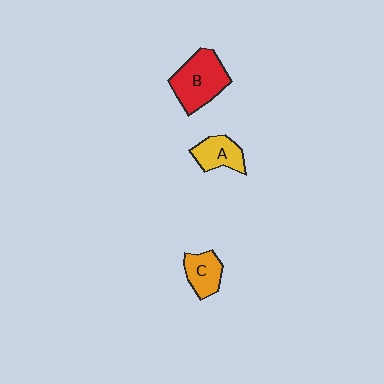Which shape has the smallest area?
Shape C (orange).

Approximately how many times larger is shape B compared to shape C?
Approximately 1.8 times.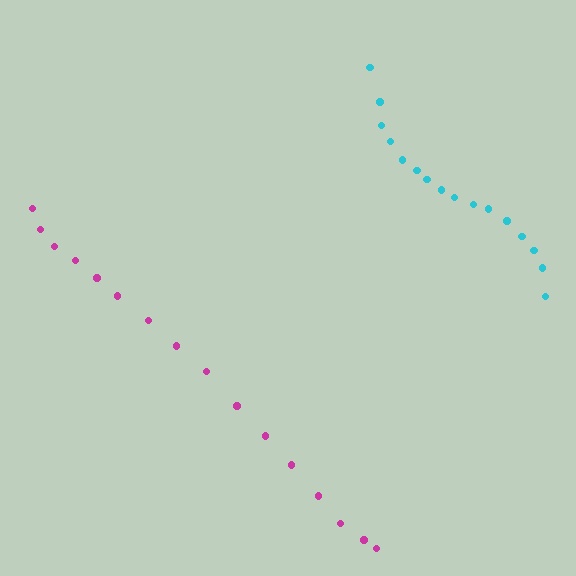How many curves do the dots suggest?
There are 2 distinct paths.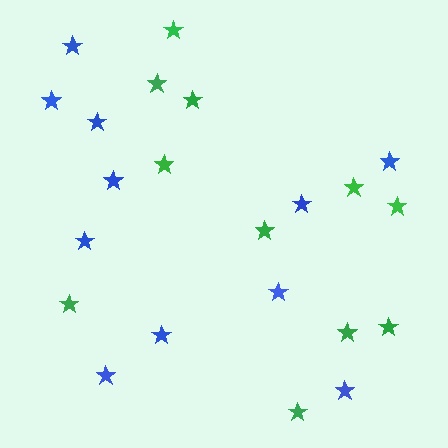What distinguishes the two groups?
There are 2 groups: one group of blue stars (11) and one group of green stars (11).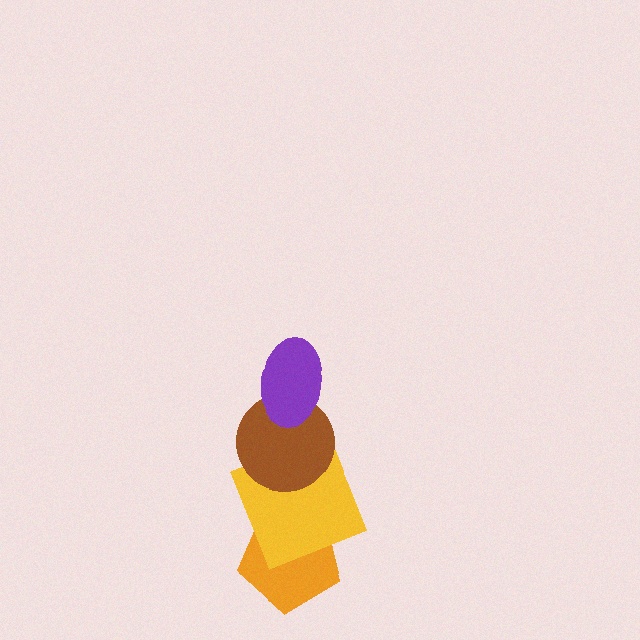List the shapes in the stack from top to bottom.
From top to bottom: the purple ellipse, the brown circle, the yellow square, the orange pentagon.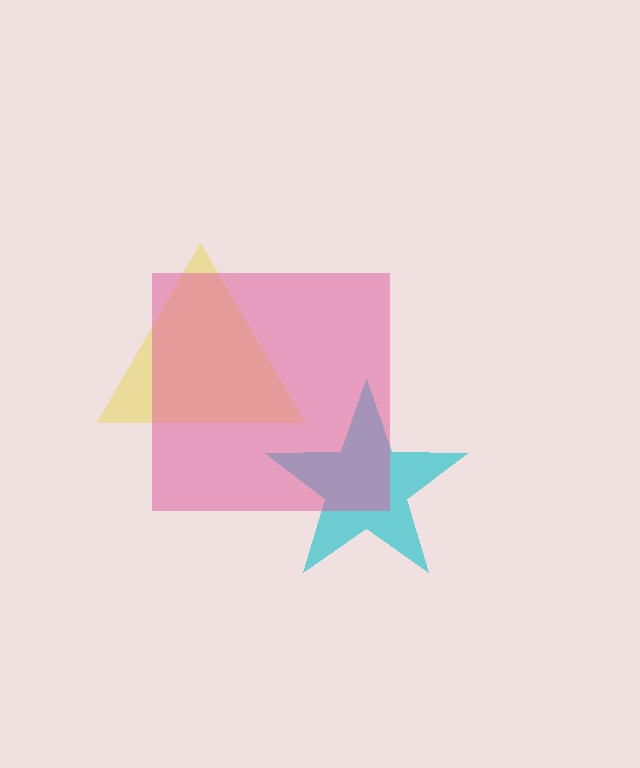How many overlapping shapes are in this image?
There are 3 overlapping shapes in the image.